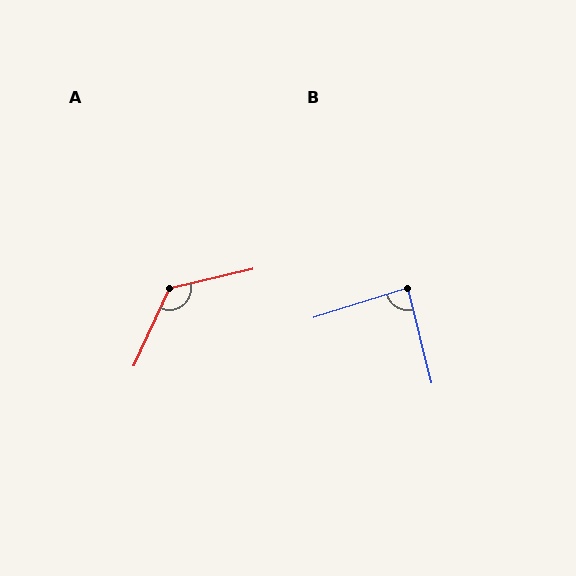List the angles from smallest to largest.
B (87°), A (128°).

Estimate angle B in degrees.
Approximately 87 degrees.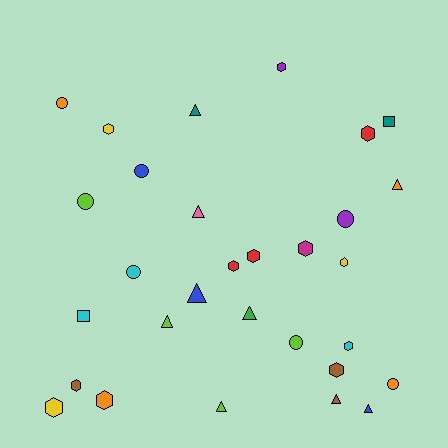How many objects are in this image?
There are 30 objects.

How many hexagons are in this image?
There are 12 hexagons.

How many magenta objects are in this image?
There is 1 magenta object.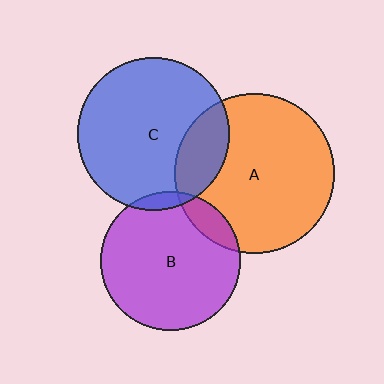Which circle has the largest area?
Circle A (orange).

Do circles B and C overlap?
Yes.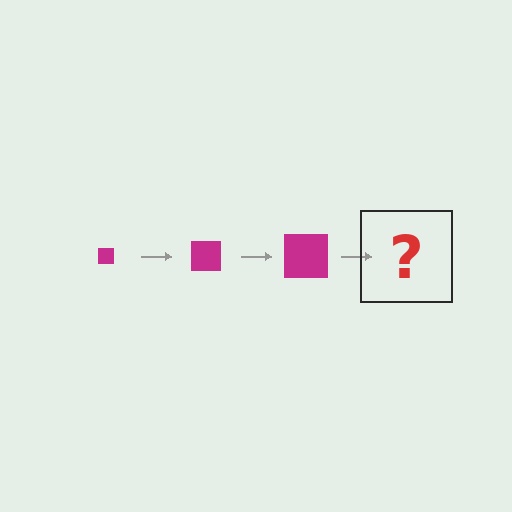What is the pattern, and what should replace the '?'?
The pattern is that the square gets progressively larger each step. The '?' should be a magenta square, larger than the previous one.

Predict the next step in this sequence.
The next step is a magenta square, larger than the previous one.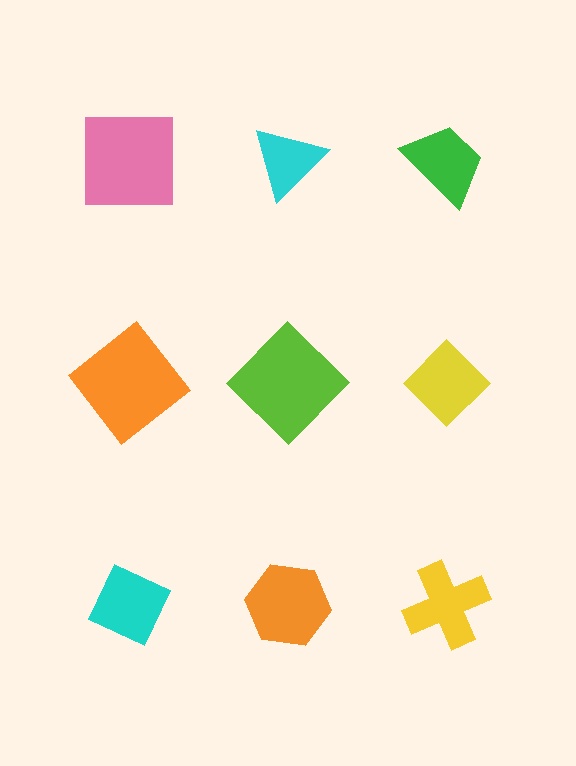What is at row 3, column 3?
A yellow cross.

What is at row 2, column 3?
A yellow diamond.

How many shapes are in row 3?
3 shapes.